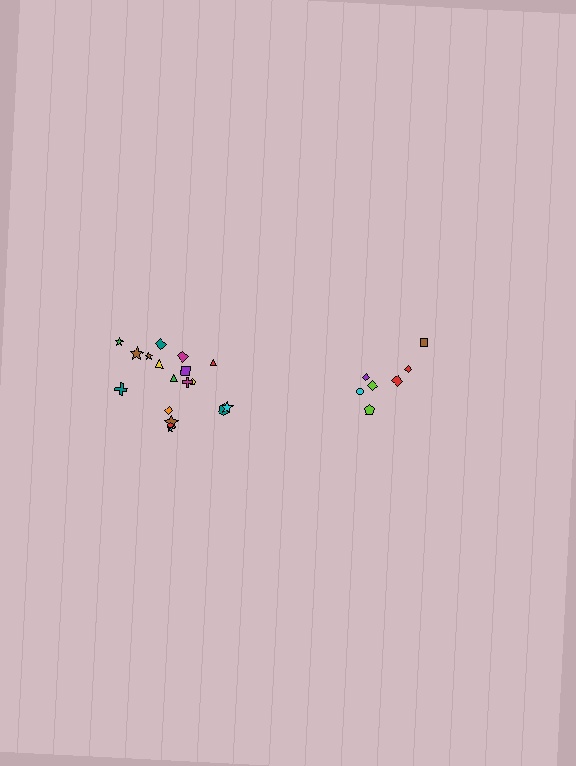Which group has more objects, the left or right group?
The left group.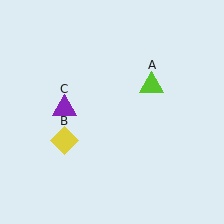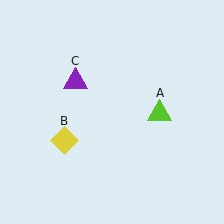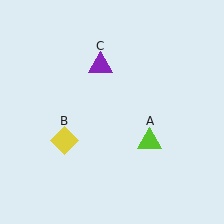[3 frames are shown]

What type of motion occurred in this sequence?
The lime triangle (object A), purple triangle (object C) rotated clockwise around the center of the scene.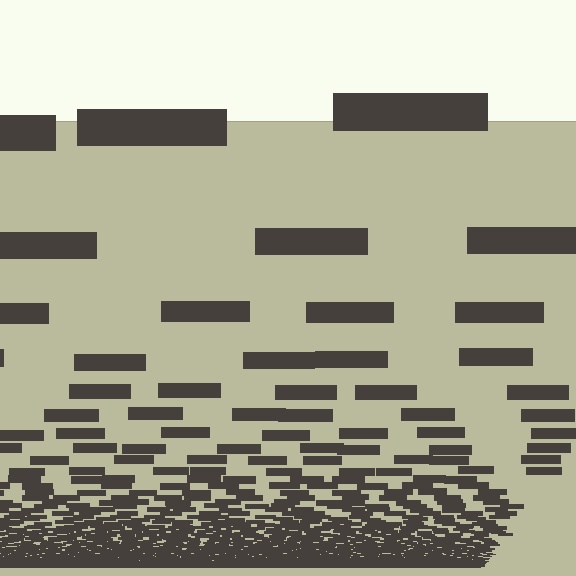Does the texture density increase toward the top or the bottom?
Density increases toward the bottom.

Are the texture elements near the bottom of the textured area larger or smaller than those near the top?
Smaller. The gradient is inverted — elements near the bottom are smaller and denser.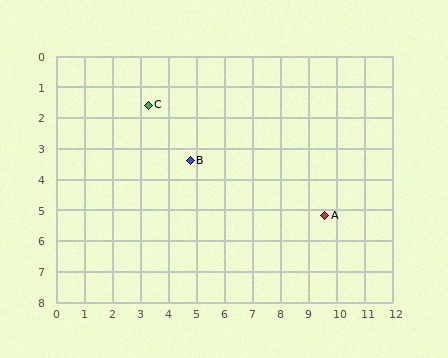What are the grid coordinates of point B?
Point B is at approximately (4.8, 3.4).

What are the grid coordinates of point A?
Point A is at approximately (9.6, 5.2).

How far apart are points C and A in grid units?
Points C and A are about 7.3 grid units apart.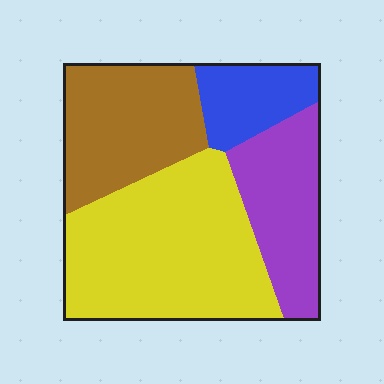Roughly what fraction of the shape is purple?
Purple covers roughly 20% of the shape.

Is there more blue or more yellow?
Yellow.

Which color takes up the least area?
Blue, at roughly 10%.